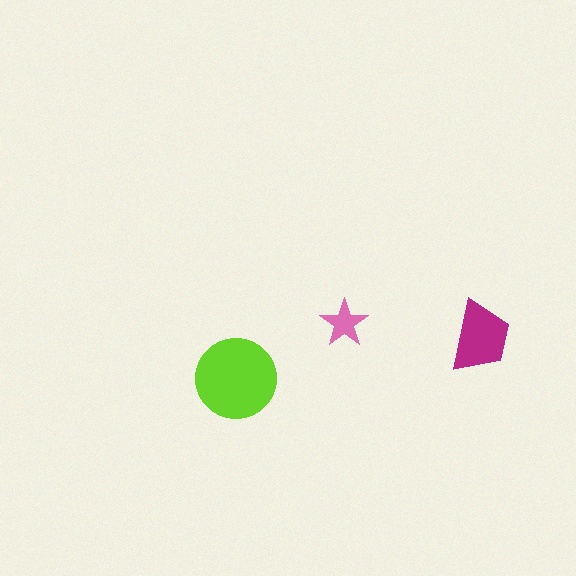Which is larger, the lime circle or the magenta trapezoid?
The lime circle.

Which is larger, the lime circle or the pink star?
The lime circle.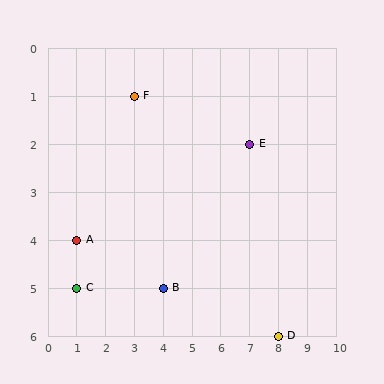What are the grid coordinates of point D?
Point D is at grid coordinates (8, 6).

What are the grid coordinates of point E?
Point E is at grid coordinates (7, 2).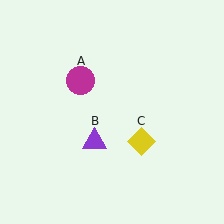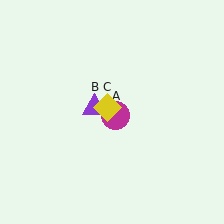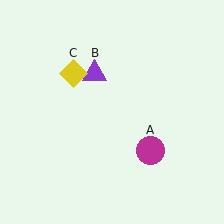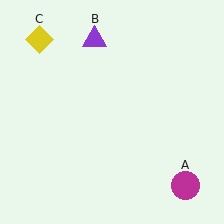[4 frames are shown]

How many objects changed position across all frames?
3 objects changed position: magenta circle (object A), purple triangle (object B), yellow diamond (object C).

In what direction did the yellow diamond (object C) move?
The yellow diamond (object C) moved up and to the left.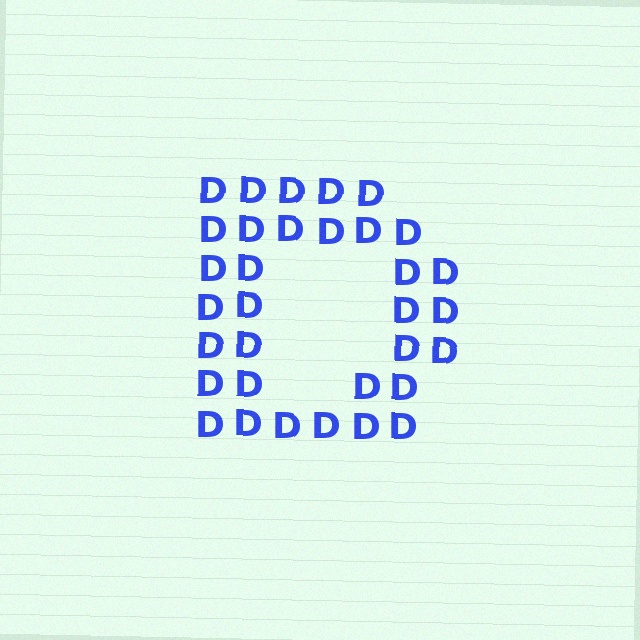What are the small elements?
The small elements are letter D's.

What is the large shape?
The large shape is the letter D.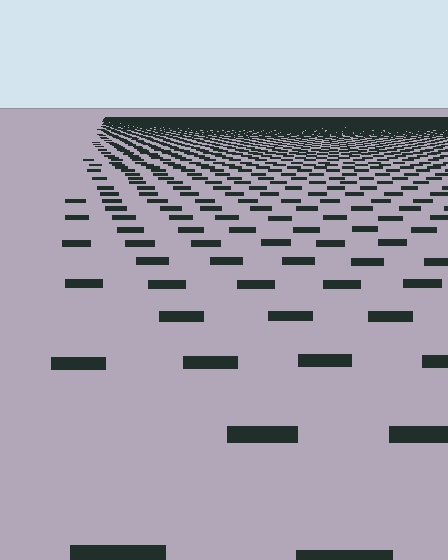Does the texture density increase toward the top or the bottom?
Density increases toward the top.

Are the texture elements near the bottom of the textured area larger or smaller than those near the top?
Larger. Near the bottom, elements are closer to the viewer and appear at a bigger on-screen size.